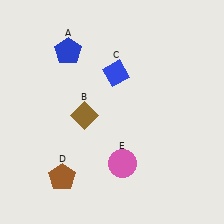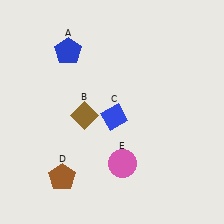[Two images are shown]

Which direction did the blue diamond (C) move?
The blue diamond (C) moved down.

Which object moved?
The blue diamond (C) moved down.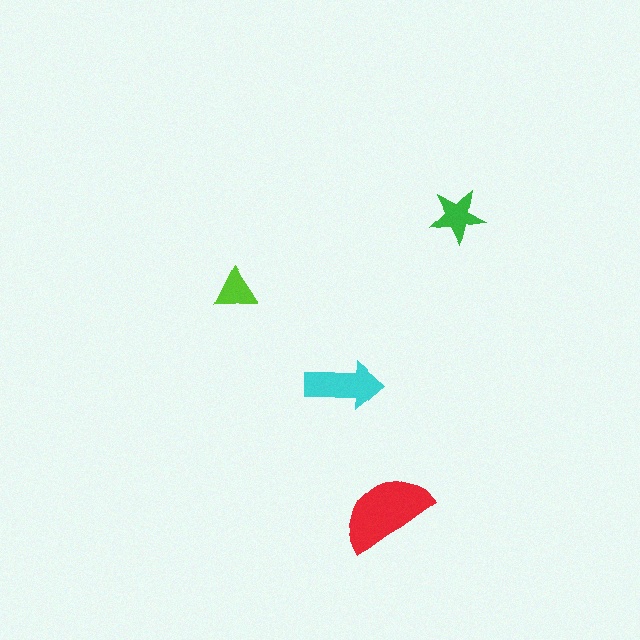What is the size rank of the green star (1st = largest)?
3rd.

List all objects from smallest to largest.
The lime triangle, the green star, the cyan arrow, the red semicircle.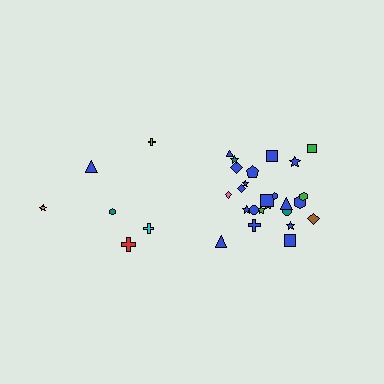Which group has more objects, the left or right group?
The right group.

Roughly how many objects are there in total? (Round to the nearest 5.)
Roughly 30 objects in total.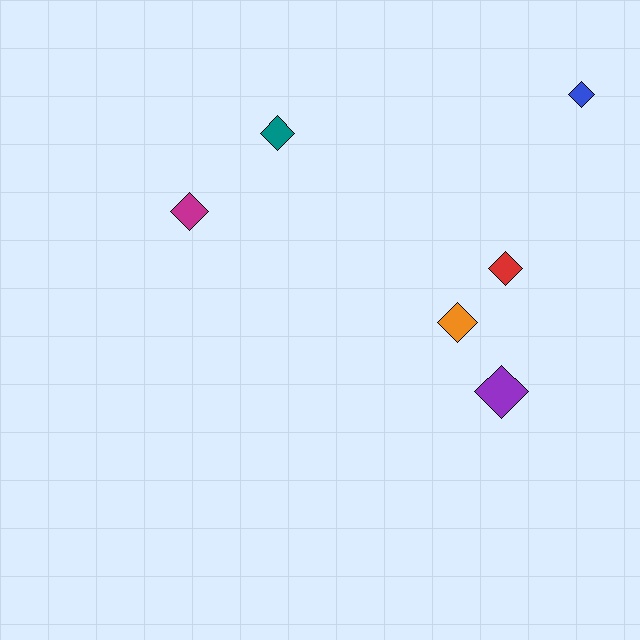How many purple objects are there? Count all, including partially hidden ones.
There is 1 purple object.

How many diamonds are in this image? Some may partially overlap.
There are 6 diamonds.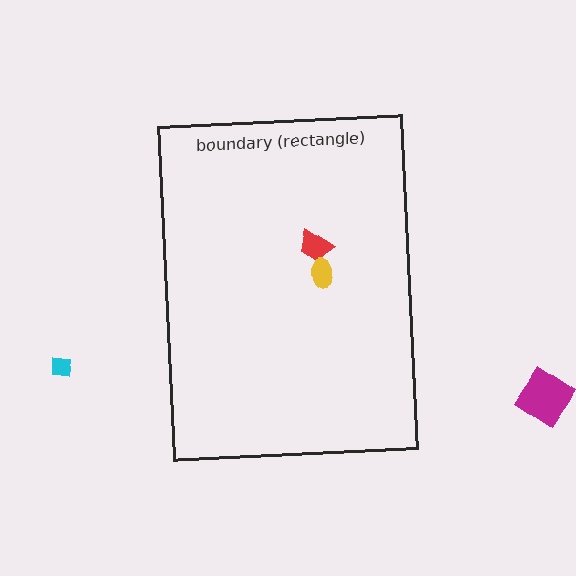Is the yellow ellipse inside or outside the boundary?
Inside.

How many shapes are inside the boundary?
2 inside, 2 outside.